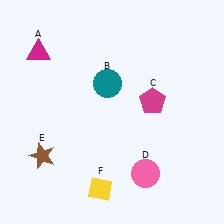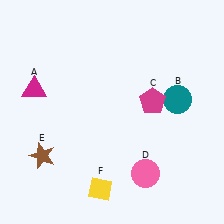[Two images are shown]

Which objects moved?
The objects that moved are: the magenta triangle (A), the teal circle (B).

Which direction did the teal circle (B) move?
The teal circle (B) moved right.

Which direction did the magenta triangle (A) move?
The magenta triangle (A) moved down.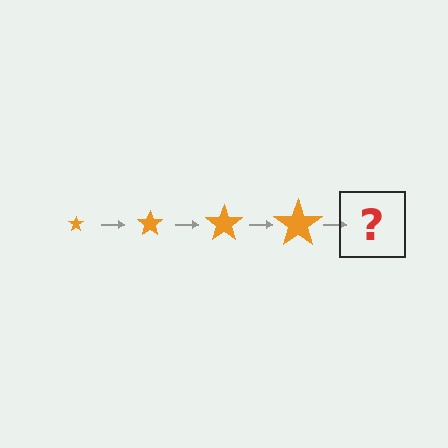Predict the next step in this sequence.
The next step is an orange star, larger than the previous one.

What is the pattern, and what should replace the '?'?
The pattern is that the star gets progressively larger each step. The '?' should be an orange star, larger than the previous one.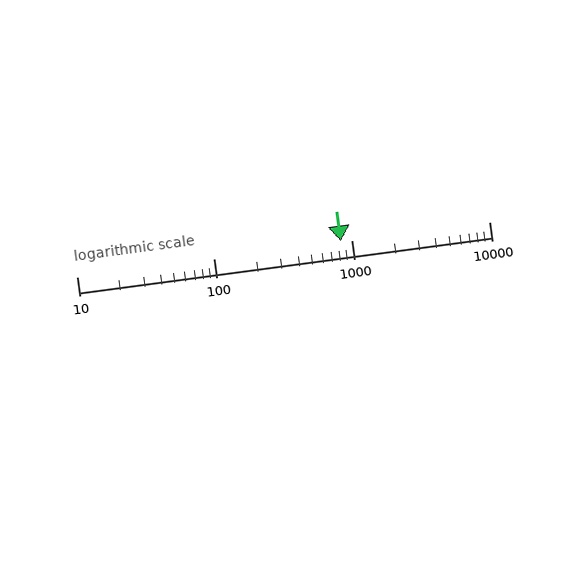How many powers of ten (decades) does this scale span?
The scale spans 3 decades, from 10 to 10000.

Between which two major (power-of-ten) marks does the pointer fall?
The pointer is between 100 and 1000.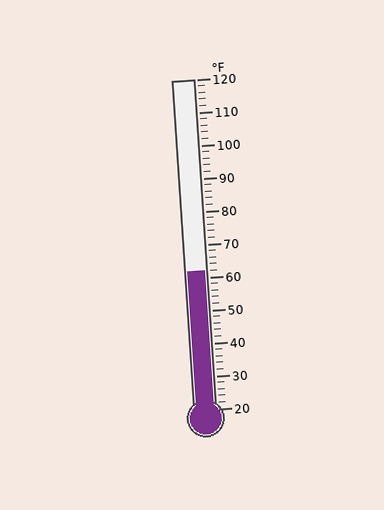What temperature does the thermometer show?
The thermometer shows approximately 62°F.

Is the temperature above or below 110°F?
The temperature is below 110°F.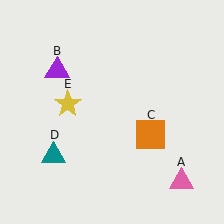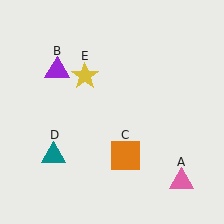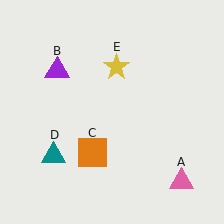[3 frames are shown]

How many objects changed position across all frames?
2 objects changed position: orange square (object C), yellow star (object E).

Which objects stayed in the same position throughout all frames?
Pink triangle (object A) and purple triangle (object B) and teal triangle (object D) remained stationary.